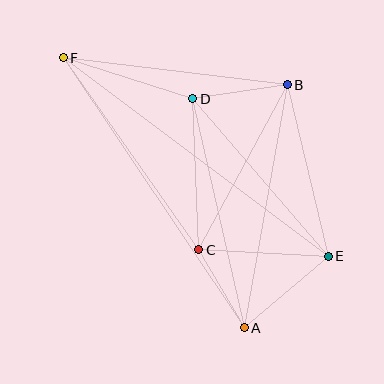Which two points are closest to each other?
Points A and C are closest to each other.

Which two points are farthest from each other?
Points E and F are farthest from each other.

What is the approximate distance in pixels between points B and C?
The distance between B and C is approximately 187 pixels.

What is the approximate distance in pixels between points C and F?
The distance between C and F is approximately 235 pixels.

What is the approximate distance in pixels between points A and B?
The distance between A and B is approximately 247 pixels.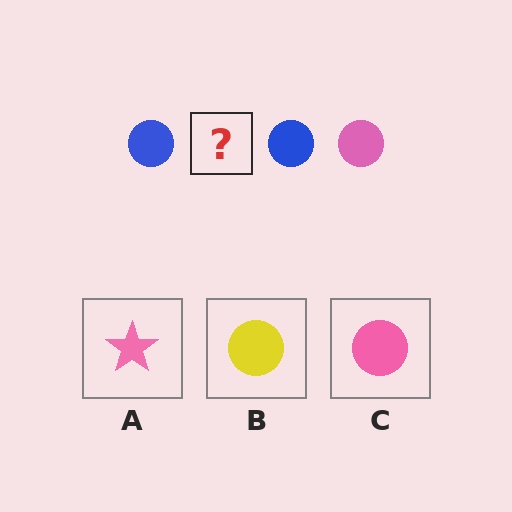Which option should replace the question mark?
Option C.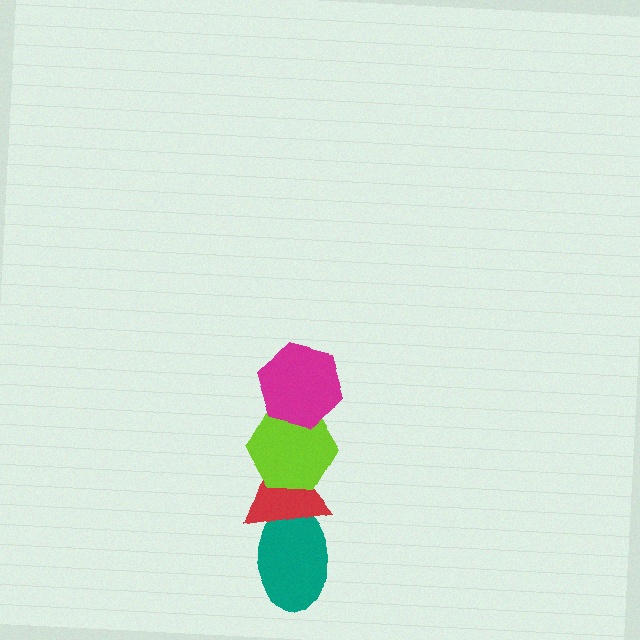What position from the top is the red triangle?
The red triangle is 3rd from the top.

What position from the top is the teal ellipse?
The teal ellipse is 4th from the top.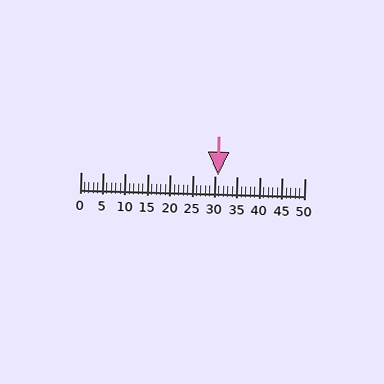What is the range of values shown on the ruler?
The ruler shows values from 0 to 50.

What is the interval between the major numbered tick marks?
The major tick marks are spaced 5 units apart.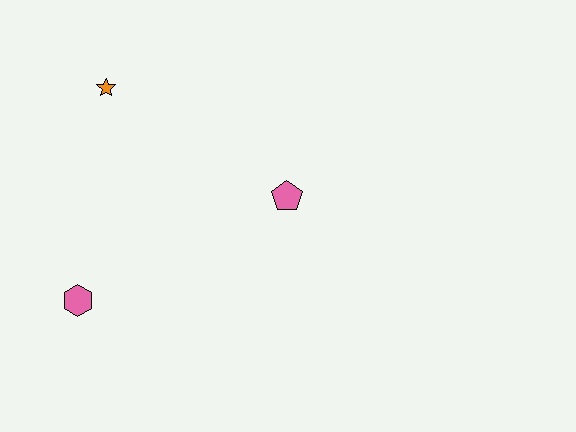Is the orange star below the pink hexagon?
No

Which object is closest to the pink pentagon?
The orange star is closest to the pink pentagon.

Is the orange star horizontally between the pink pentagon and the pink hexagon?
Yes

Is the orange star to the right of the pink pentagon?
No